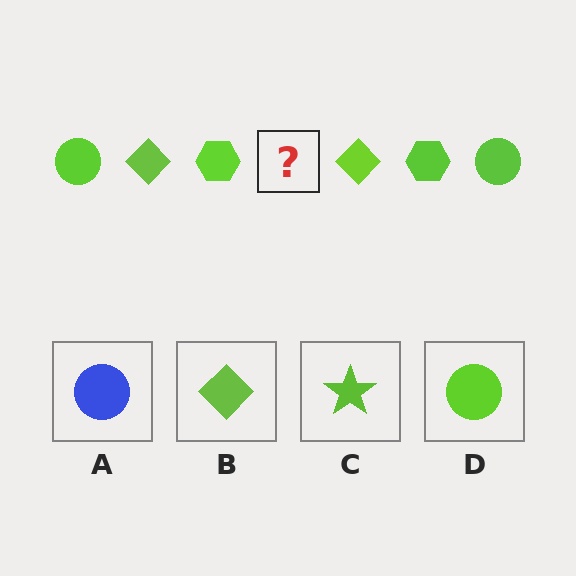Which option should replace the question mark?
Option D.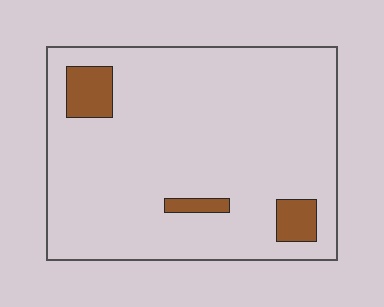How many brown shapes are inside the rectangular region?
3.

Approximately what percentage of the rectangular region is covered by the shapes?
Approximately 10%.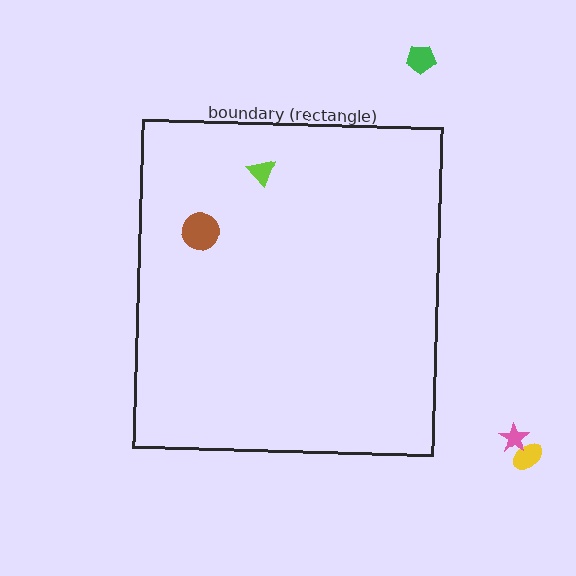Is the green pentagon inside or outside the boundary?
Outside.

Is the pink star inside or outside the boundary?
Outside.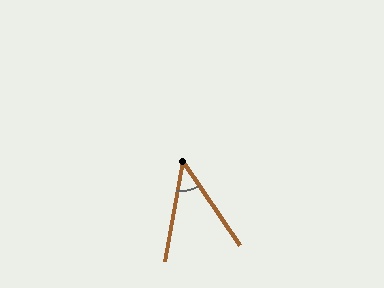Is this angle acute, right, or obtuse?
It is acute.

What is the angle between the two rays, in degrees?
Approximately 44 degrees.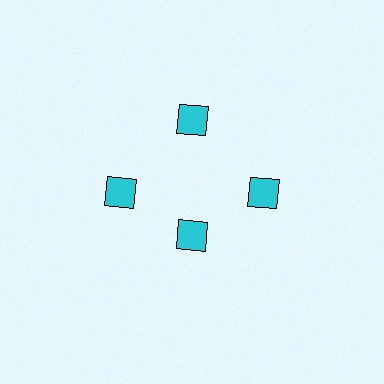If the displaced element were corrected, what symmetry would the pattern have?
It would have 4-fold rotational symmetry — the pattern would map onto itself every 90 degrees.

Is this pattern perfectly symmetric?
No. The 4 cyan squares are arranged in a ring, but one element near the 6 o'clock position is pulled inward toward the center, breaking the 4-fold rotational symmetry.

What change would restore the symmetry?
The symmetry would be restored by moving it outward, back onto the ring so that all 4 squares sit at equal angles and equal distance from the center.